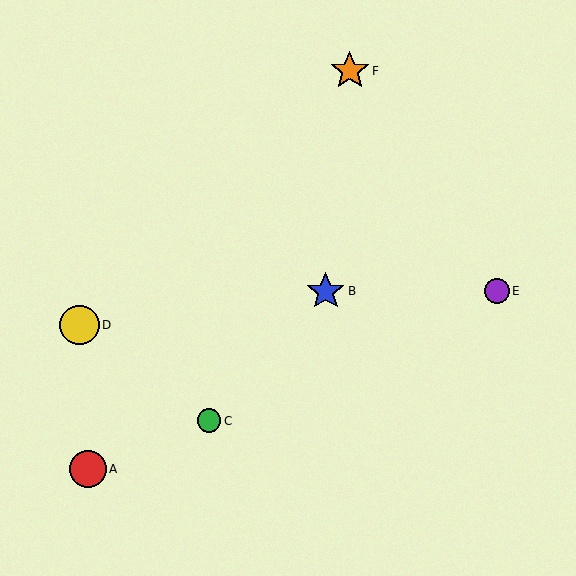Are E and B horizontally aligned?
Yes, both are at y≈291.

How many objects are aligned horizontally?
2 objects (B, E) are aligned horizontally.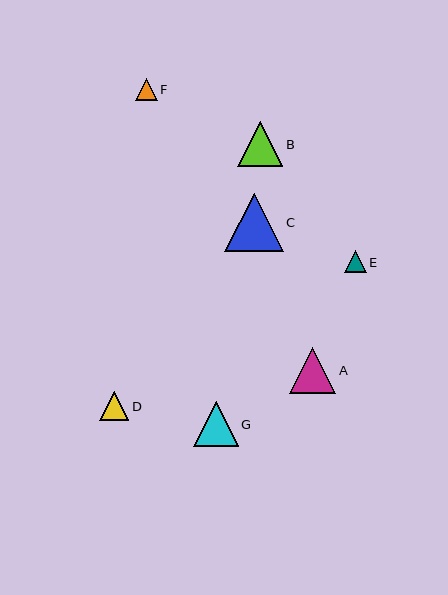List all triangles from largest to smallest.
From largest to smallest: C, A, B, G, D, F, E.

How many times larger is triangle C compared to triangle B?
Triangle C is approximately 1.3 times the size of triangle B.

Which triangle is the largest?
Triangle C is the largest with a size of approximately 59 pixels.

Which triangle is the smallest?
Triangle E is the smallest with a size of approximately 21 pixels.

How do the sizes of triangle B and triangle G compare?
Triangle B and triangle G are approximately the same size.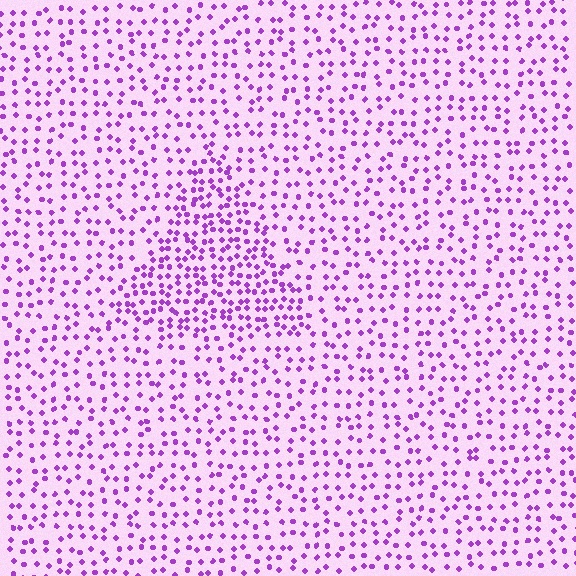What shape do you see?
I see a triangle.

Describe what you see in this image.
The image contains small purple elements arranged at two different densities. A triangle-shaped region is visible where the elements are more densely packed than the surrounding area.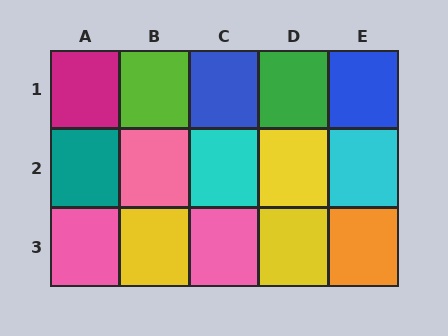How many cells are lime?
1 cell is lime.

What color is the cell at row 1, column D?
Green.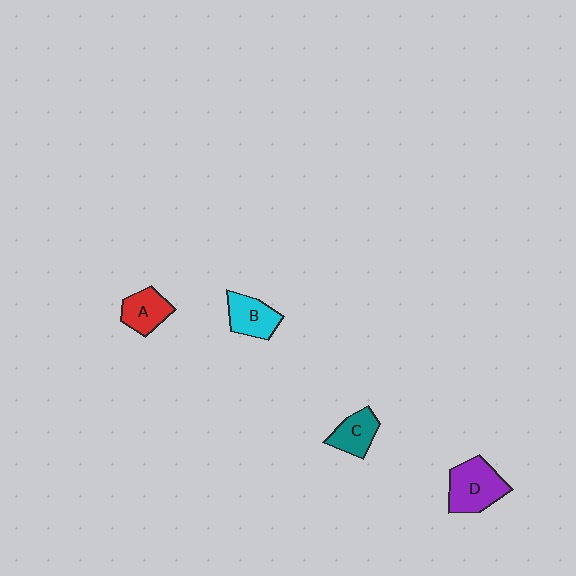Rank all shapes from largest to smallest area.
From largest to smallest: D (purple), B (cyan), A (red), C (teal).